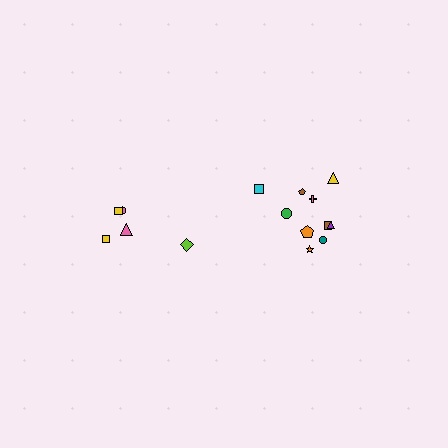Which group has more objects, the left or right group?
The right group.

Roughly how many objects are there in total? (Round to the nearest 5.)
Roughly 15 objects in total.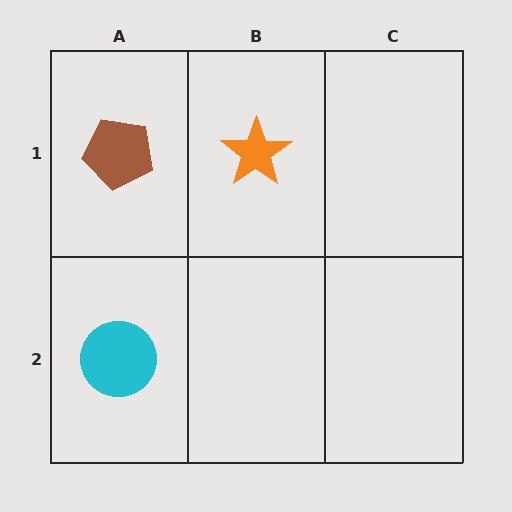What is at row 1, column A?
A brown pentagon.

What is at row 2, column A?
A cyan circle.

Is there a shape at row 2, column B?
No, that cell is empty.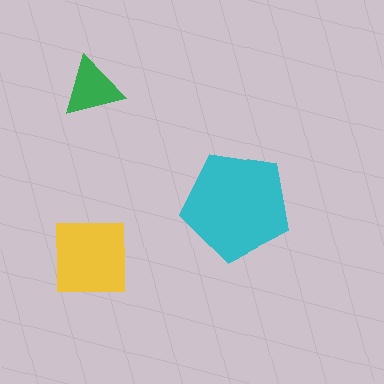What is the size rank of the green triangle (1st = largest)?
3rd.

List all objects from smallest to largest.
The green triangle, the yellow square, the cyan pentagon.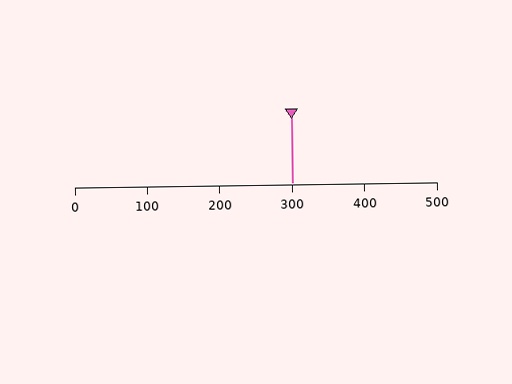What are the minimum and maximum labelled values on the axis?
The axis runs from 0 to 500.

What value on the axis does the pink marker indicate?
The marker indicates approximately 300.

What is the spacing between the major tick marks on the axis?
The major ticks are spaced 100 apart.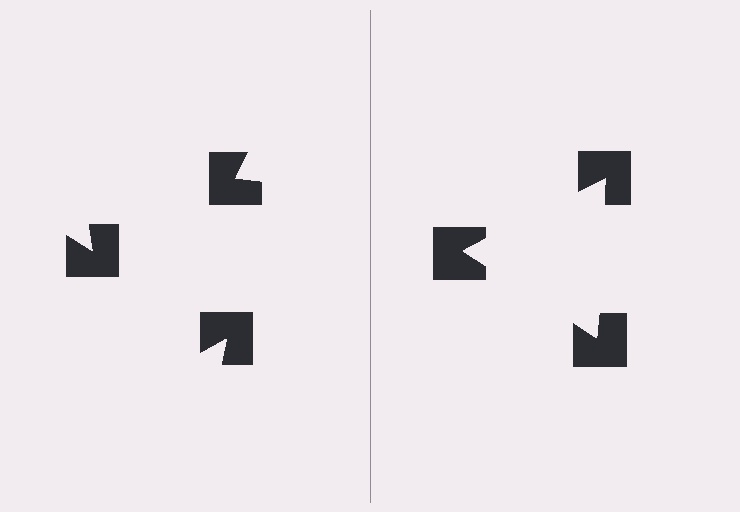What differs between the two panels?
The notched squares are positioned identically on both sides; only the wedge orientations differ. On the right they align to a triangle; on the left they are misaligned.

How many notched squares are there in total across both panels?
6 — 3 on each side.